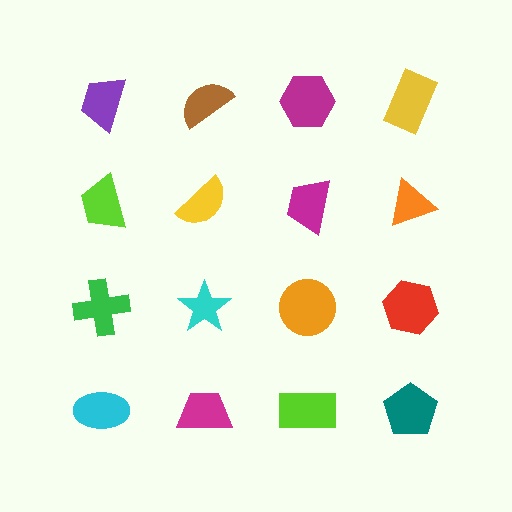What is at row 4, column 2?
A magenta trapezoid.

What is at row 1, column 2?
A brown semicircle.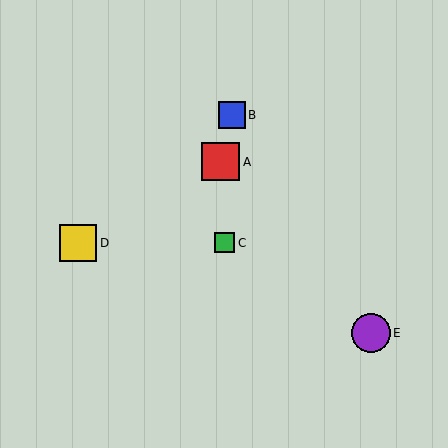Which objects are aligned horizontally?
Objects C, D are aligned horizontally.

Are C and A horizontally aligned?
No, C is at y≈243 and A is at y≈162.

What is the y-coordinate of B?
Object B is at y≈115.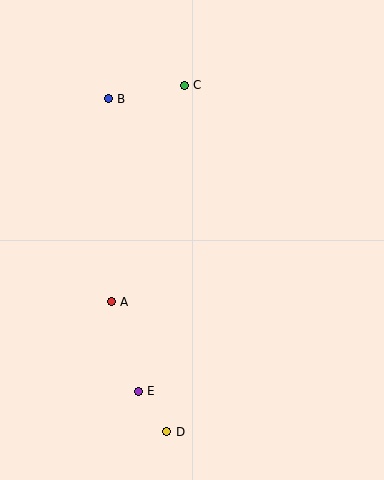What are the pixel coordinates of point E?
Point E is at (138, 391).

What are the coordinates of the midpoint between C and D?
The midpoint between C and D is at (176, 259).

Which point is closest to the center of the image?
Point A at (111, 302) is closest to the center.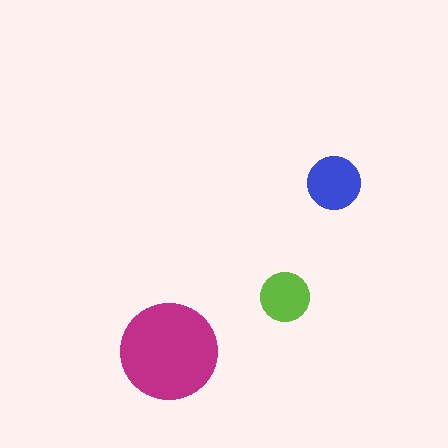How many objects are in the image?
There are 3 objects in the image.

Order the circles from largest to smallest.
the magenta one, the blue one, the lime one.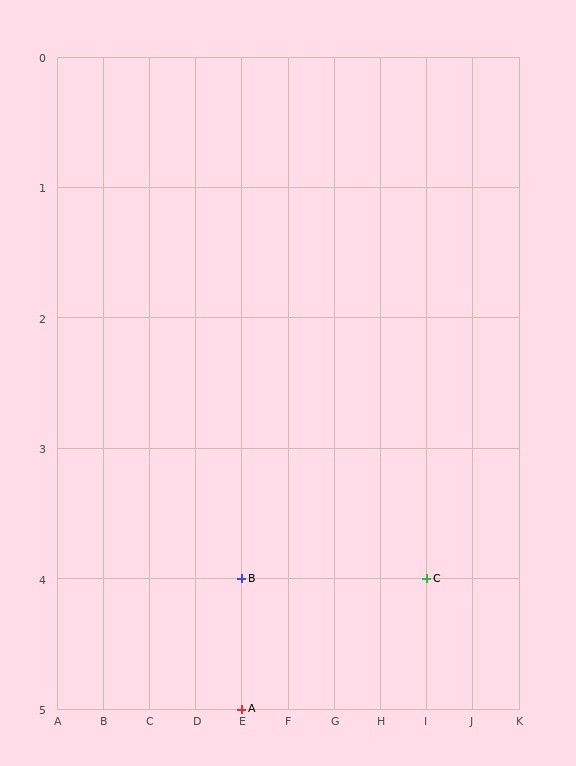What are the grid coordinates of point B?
Point B is at grid coordinates (E, 4).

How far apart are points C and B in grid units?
Points C and B are 4 columns apart.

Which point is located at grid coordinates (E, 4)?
Point B is at (E, 4).